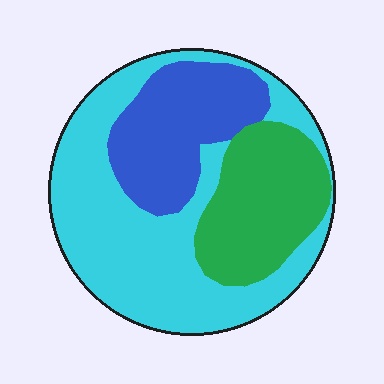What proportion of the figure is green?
Green covers 24% of the figure.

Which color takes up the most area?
Cyan, at roughly 50%.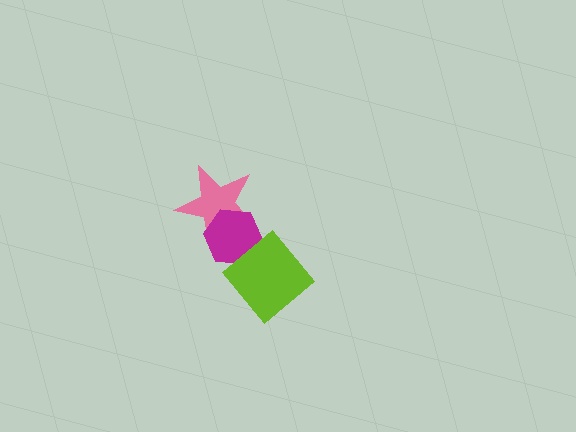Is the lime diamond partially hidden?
No, no other shape covers it.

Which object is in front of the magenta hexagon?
The lime diamond is in front of the magenta hexagon.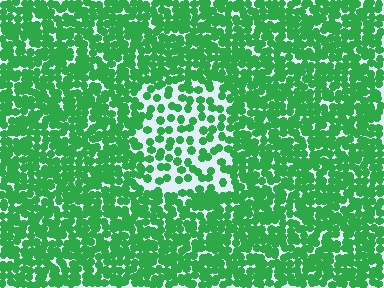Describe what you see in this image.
The image contains small green elements arranged at two different densities. A rectangle-shaped region is visible where the elements are less densely packed than the surrounding area.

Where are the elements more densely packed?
The elements are more densely packed outside the rectangle boundary.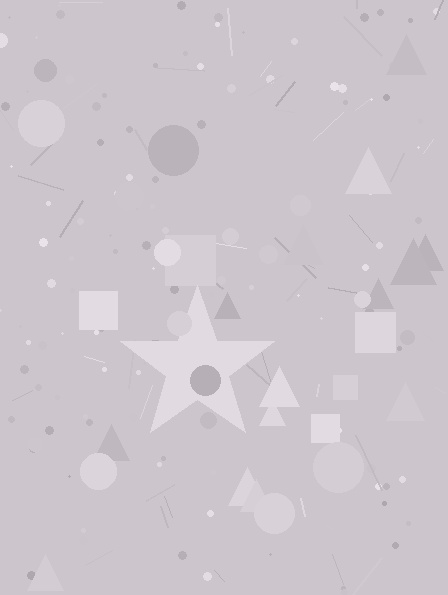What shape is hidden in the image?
A star is hidden in the image.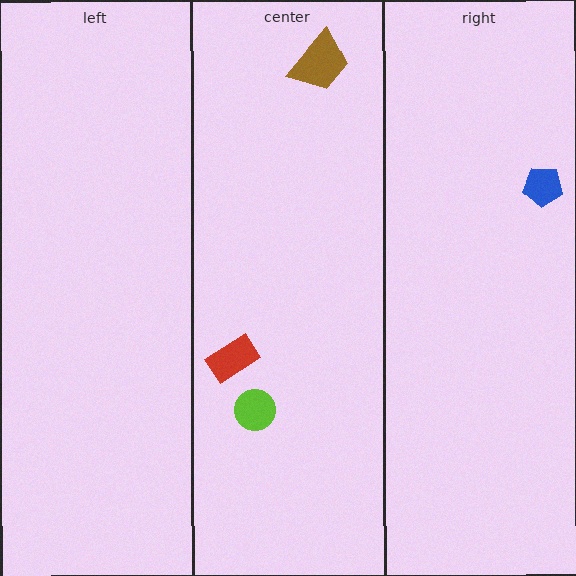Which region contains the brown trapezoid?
The center region.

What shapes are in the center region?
The red rectangle, the lime circle, the brown trapezoid.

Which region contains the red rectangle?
The center region.